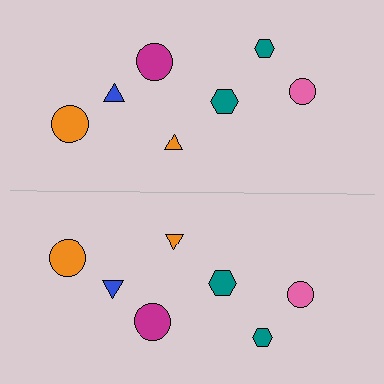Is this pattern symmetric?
Yes, this pattern has bilateral (reflection) symmetry.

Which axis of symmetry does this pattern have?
The pattern has a horizontal axis of symmetry running through the center of the image.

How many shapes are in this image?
There are 14 shapes in this image.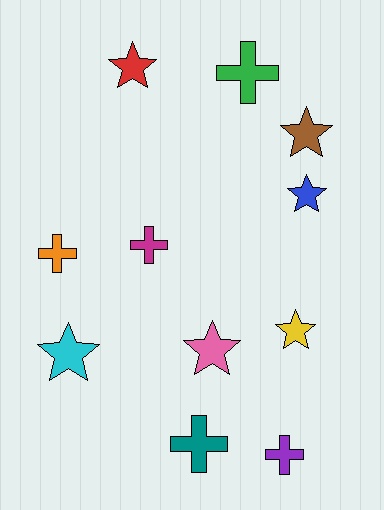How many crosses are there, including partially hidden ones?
There are 5 crosses.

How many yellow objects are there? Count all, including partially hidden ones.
There is 1 yellow object.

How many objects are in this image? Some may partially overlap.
There are 11 objects.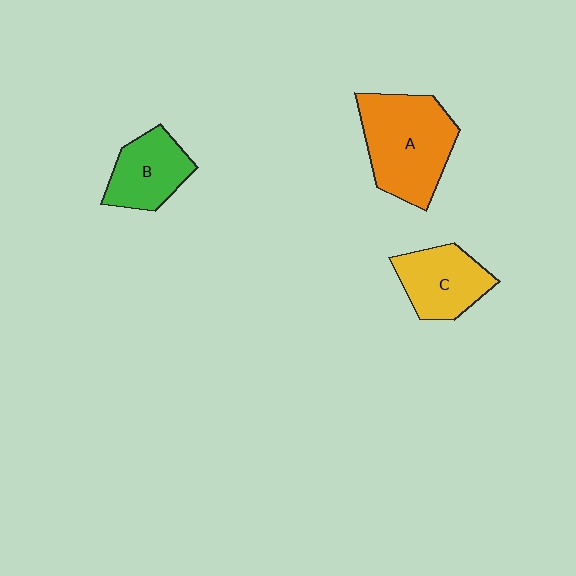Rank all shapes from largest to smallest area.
From largest to smallest: A (orange), C (yellow), B (green).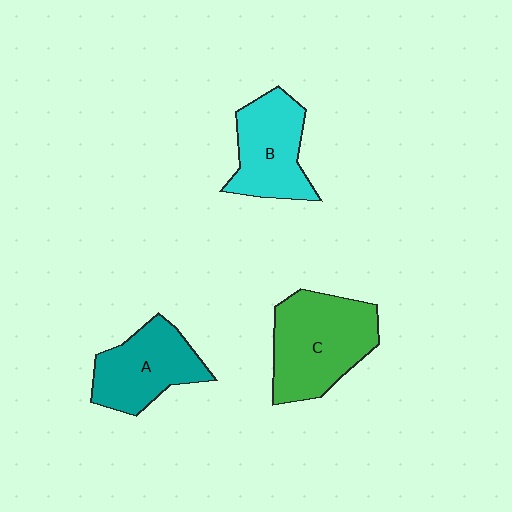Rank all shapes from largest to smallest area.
From largest to smallest: C (green), A (teal), B (cyan).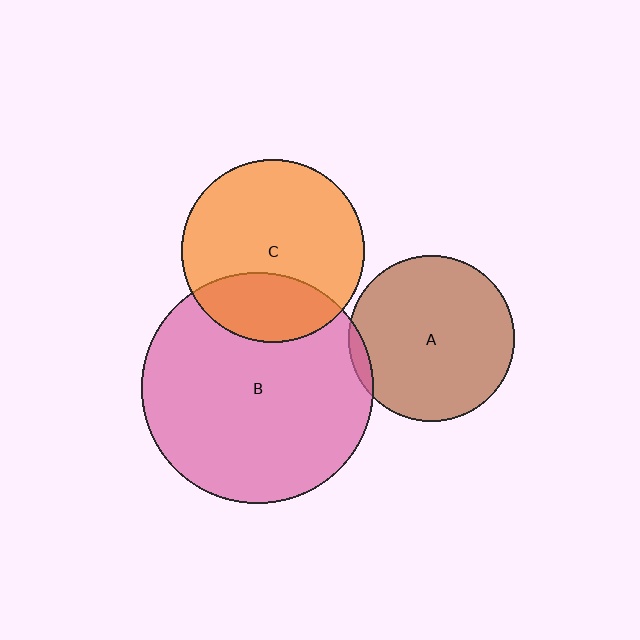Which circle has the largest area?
Circle B (pink).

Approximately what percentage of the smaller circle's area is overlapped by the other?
Approximately 5%.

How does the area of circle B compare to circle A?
Approximately 2.0 times.